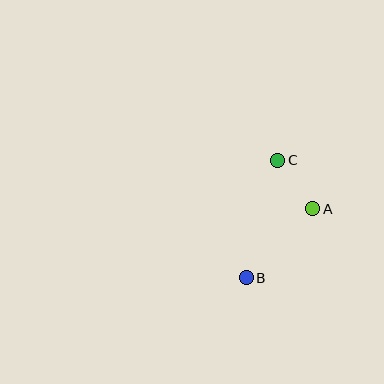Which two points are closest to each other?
Points A and C are closest to each other.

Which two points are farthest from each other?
Points B and C are farthest from each other.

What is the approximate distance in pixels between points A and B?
The distance between A and B is approximately 96 pixels.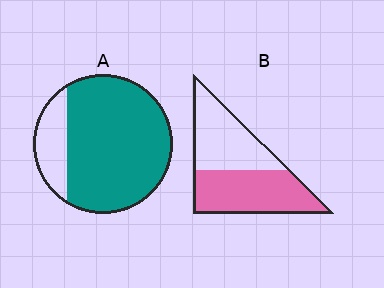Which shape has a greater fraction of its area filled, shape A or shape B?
Shape A.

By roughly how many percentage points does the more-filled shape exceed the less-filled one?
By roughly 30 percentage points (A over B).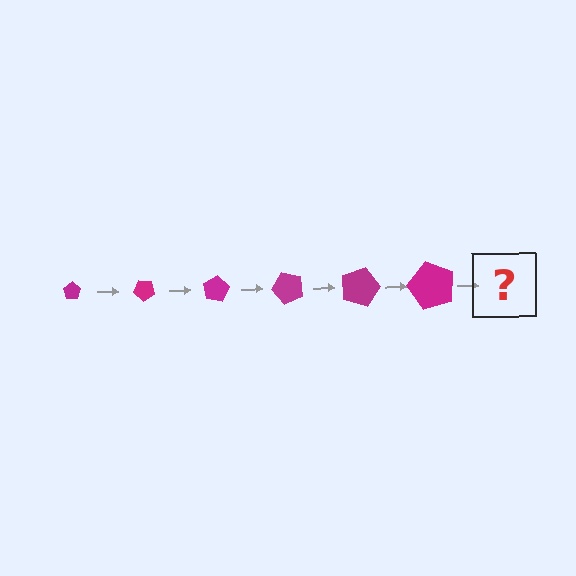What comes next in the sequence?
The next element should be a pentagon, larger than the previous one and rotated 240 degrees from the start.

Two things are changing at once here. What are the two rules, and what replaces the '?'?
The two rules are that the pentagon grows larger each step and it rotates 40 degrees each step. The '?' should be a pentagon, larger than the previous one and rotated 240 degrees from the start.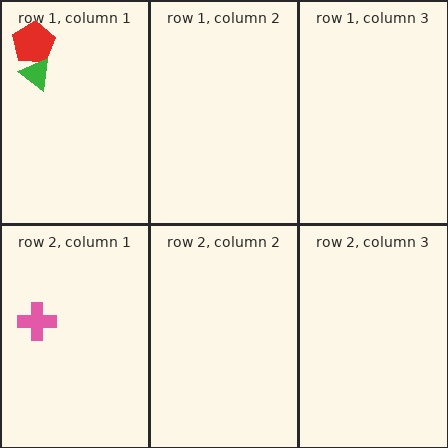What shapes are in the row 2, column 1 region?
The pink cross.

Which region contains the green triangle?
The row 1, column 1 region.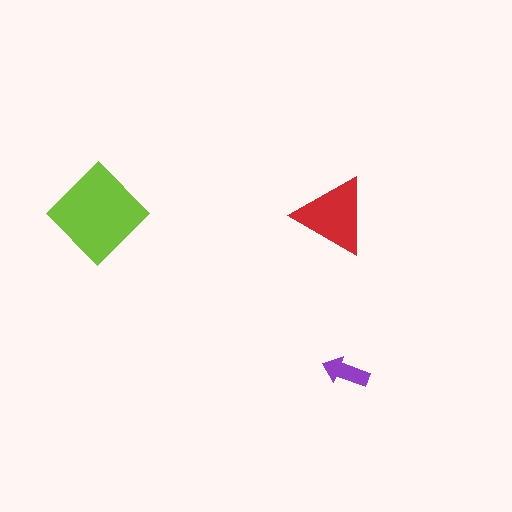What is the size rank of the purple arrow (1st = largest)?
3rd.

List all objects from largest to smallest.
The lime diamond, the red triangle, the purple arrow.